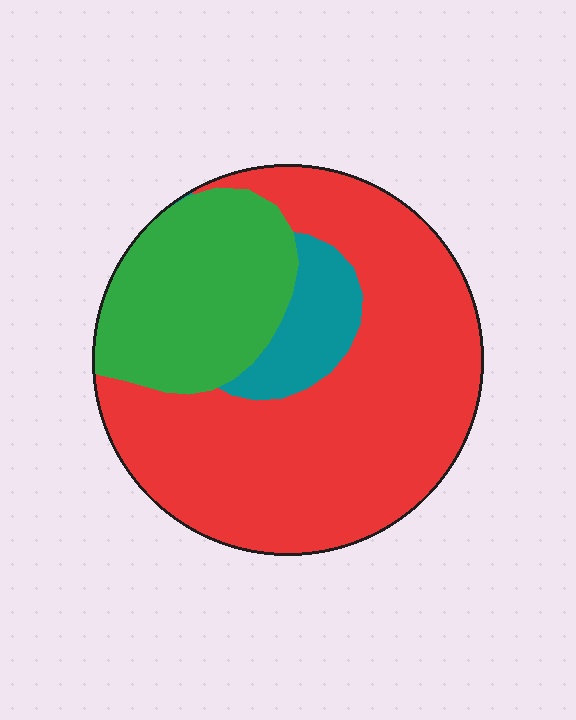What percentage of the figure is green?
Green takes up about one quarter (1/4) of the figure.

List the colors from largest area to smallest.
From largest to smallest: red, green, teal.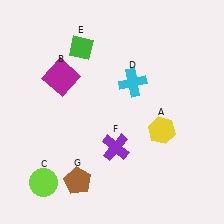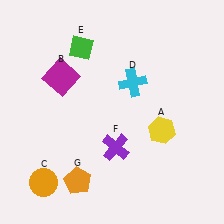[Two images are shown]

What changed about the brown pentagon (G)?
In Image 1, G is brown. In Image 2, it changed to orange.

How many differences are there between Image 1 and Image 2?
There are 2 differences between the two images.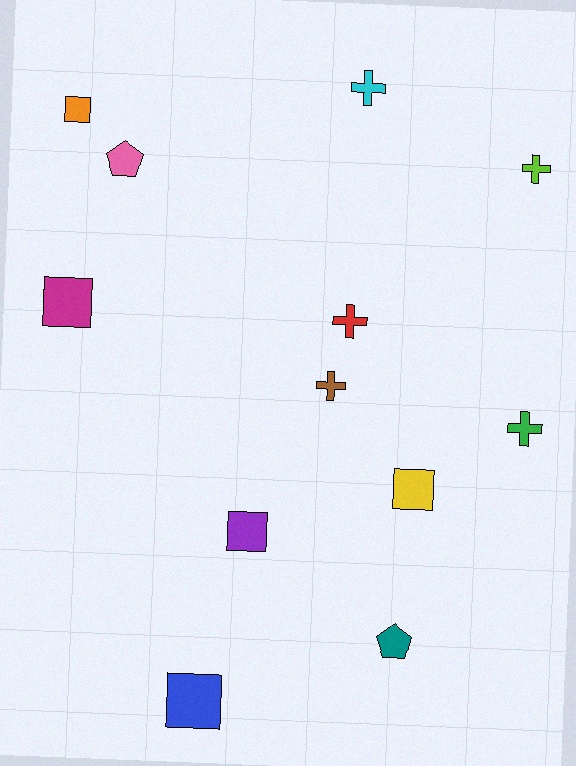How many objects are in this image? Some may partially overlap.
There are 12 objects.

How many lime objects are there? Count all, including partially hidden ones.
There is 1 lime object.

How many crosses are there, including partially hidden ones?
There are 5 crosses.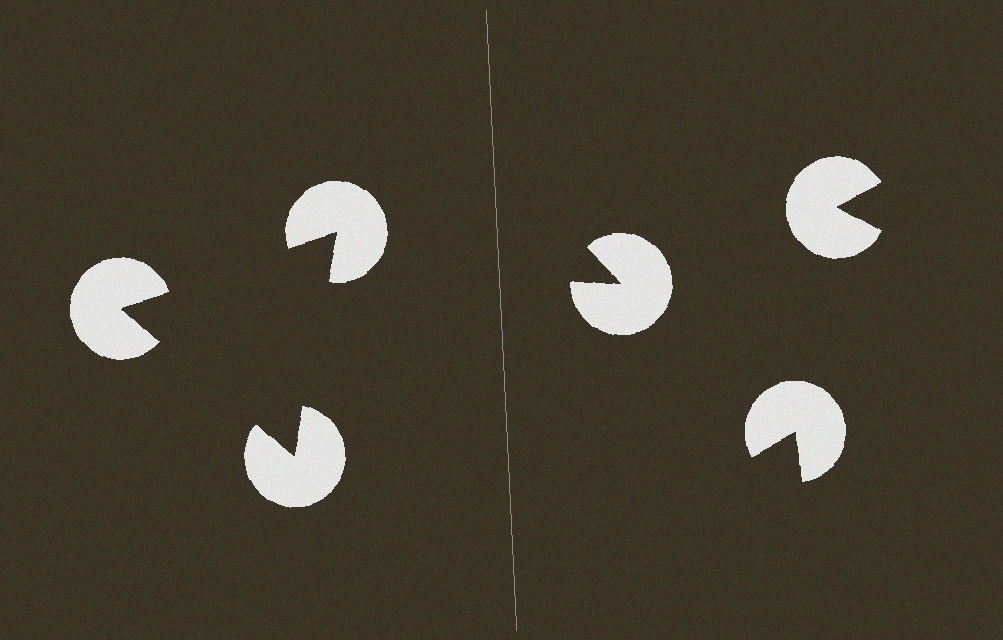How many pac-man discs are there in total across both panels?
6 — 3 on each side.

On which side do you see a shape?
An illusory triangle appears on the left side. On the right side the wedge cuts are rotated, so no coherent shape forms.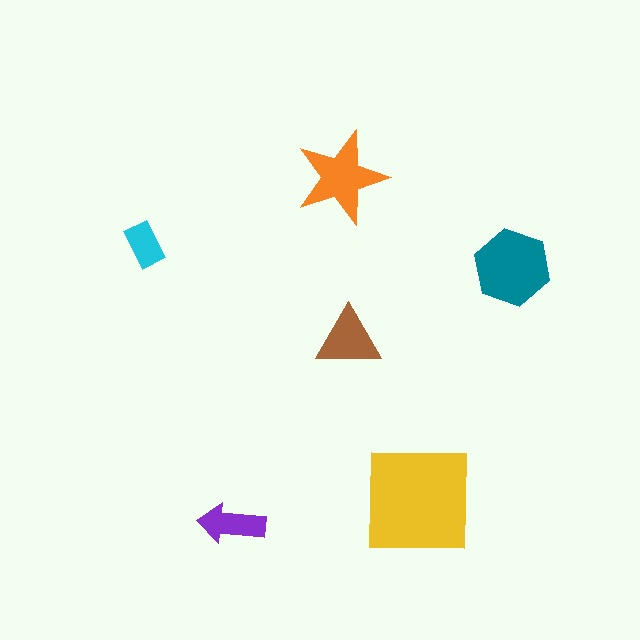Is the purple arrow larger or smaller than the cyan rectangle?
Larger.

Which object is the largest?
The yellow square.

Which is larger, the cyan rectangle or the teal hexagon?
The teal hexagon.